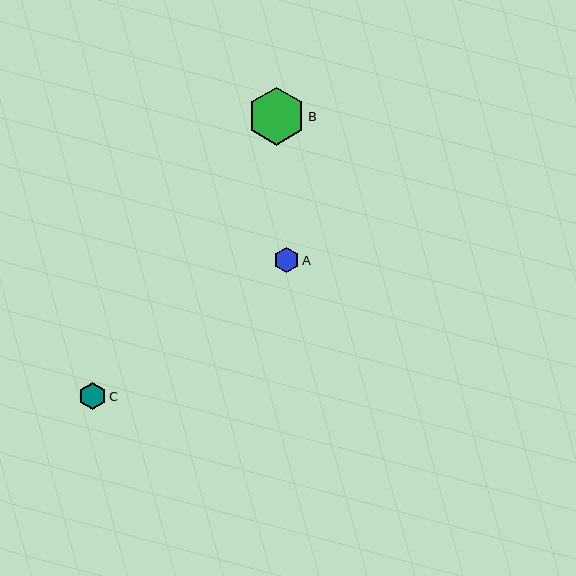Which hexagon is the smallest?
Hexagon A is the smallest with a size of approximately 25 pixels.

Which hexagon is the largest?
Hexagon B is the largest with a size of approximately 58 pixels.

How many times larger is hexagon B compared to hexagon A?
Hexagon B is approximately 2.3 times the size of hexagon A.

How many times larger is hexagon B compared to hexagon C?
Hexagon B is approximately 2.1 times the size of hexagon C.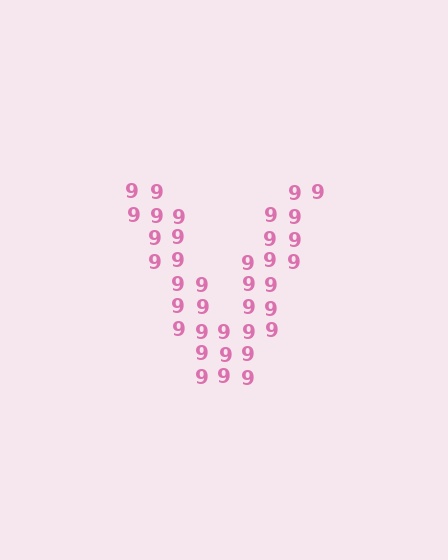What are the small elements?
The small elements are digit 9's.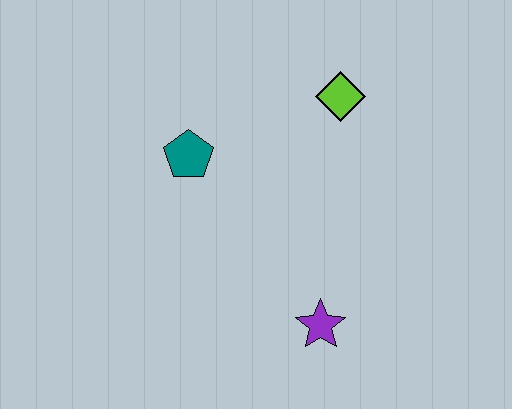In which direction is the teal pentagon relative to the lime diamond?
The teal pentagon is to the left of the lime diamond.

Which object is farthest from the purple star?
The lime diamond is farthest from the purple star.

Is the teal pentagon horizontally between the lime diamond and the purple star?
No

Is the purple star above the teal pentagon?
No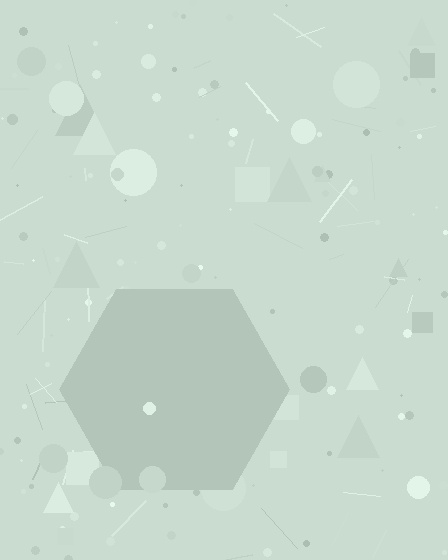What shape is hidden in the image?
A hexagon is hidden in the image.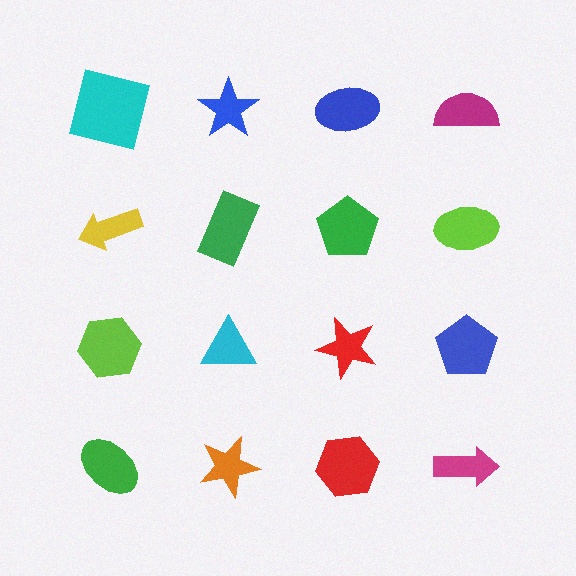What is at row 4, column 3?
A red hexagon.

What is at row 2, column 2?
A green rectangle.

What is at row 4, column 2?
An orange star.